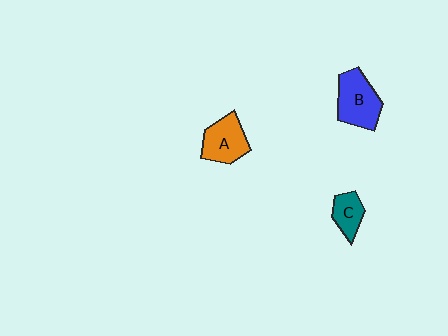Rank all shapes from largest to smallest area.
From largest to smallest: B (blue), A (orange), C (teal).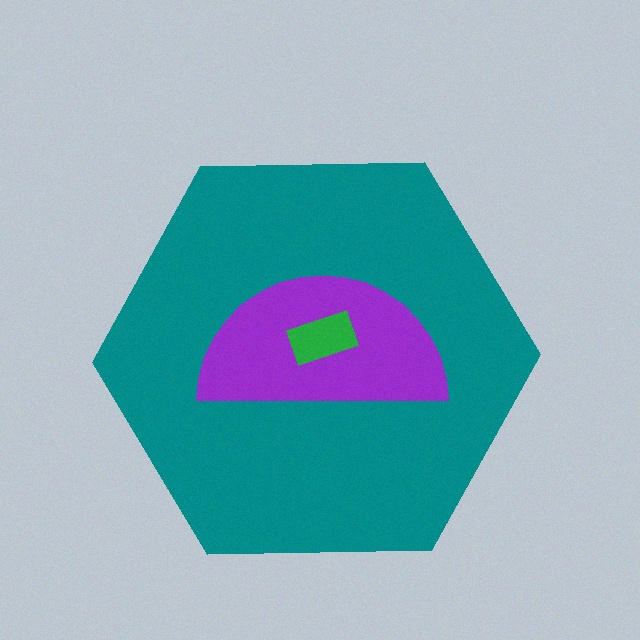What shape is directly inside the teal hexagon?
The purple semicircle.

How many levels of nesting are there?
3.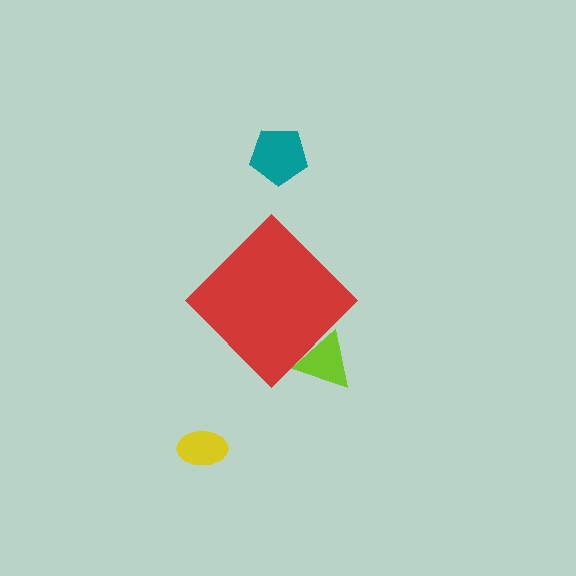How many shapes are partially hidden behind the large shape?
1 shape is partially hidden.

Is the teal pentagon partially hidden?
No, the teal pentagon is fully visible.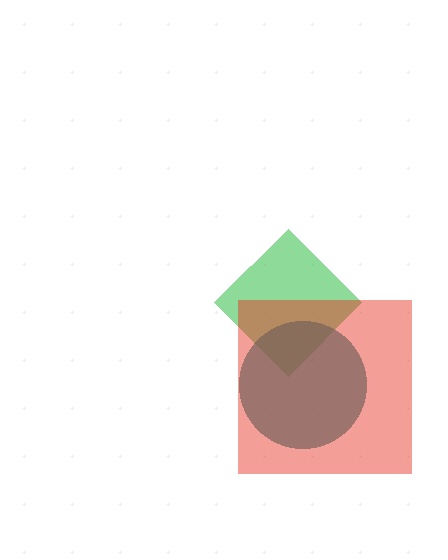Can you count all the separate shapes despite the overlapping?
Yes, there are 3 separate shapes.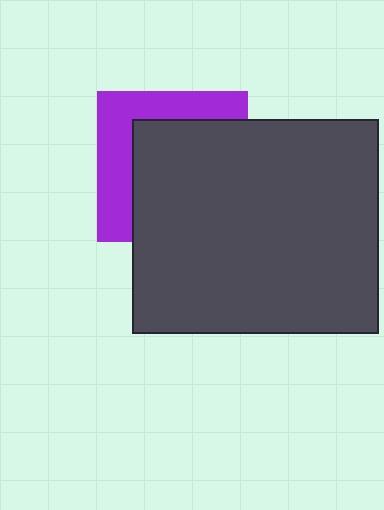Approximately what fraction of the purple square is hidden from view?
Roughly 63% of the purple square is hidden behind the dark gray rectangle.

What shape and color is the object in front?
The object in front is a dark gray rectangle.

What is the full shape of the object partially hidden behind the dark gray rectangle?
The partially hidden object is a purple square.